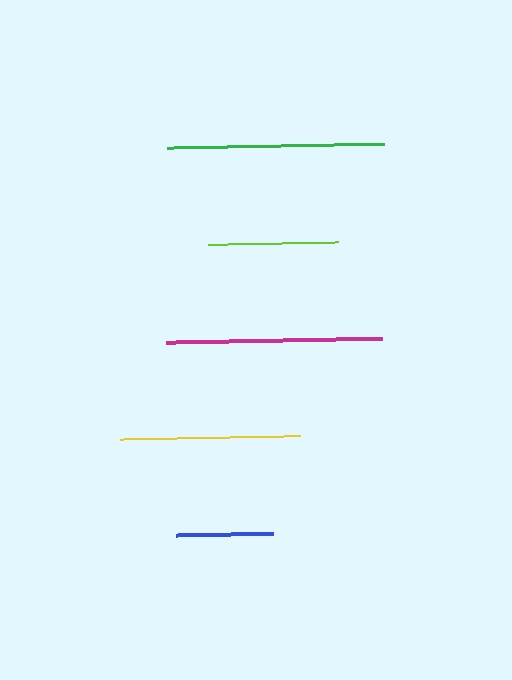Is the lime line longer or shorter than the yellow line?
The yellow line is longer than the lime line.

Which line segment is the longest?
The green line is the longest at approximately 217 pixels.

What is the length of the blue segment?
The blue segment is approximately 98 pixels long.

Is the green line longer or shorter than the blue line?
The green line is longer than the blue line.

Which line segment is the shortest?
The blue line is the shortest at approximately 98 pixels.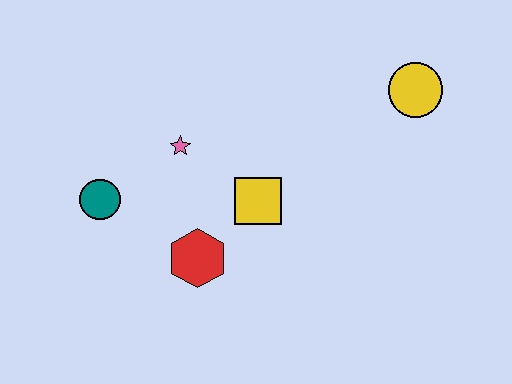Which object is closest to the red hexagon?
The yellow square is closest to the red hexagon.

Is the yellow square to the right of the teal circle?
Yes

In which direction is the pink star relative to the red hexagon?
The pink star is above the red hexagon.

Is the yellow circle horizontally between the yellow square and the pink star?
No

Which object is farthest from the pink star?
The yellow circle is farthest from the pink star.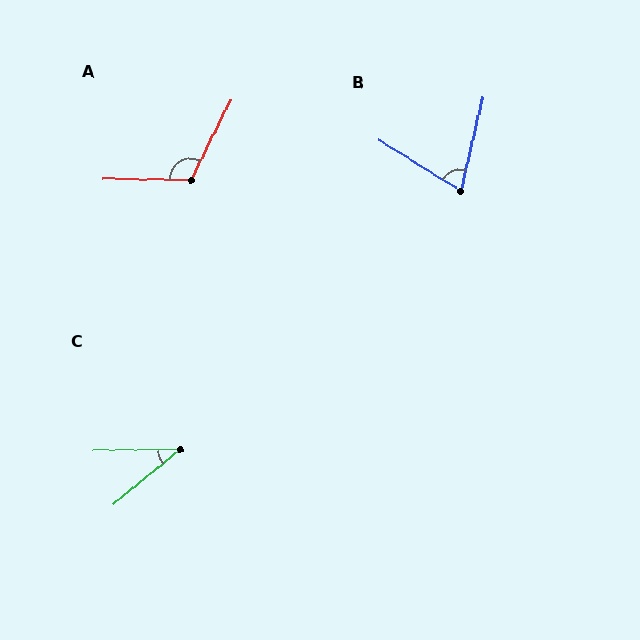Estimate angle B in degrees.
Approximately 71 degrees.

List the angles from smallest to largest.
C (39°), B (71°), A (116°).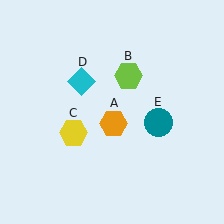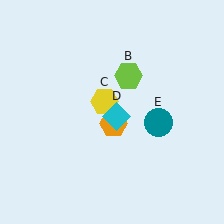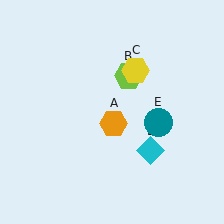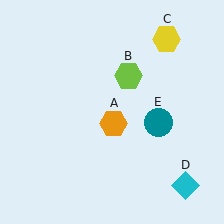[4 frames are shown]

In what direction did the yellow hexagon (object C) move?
The yellow hexagon (object C) moved up and to the right.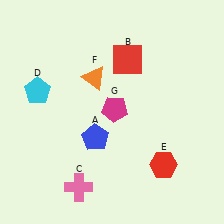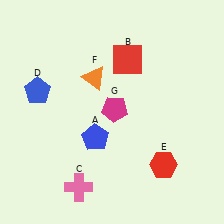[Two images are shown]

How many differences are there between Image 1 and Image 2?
There is 1 difference between the two images.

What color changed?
The pentagon (D) changed from cyan in Image 1 to blue in Image 2.